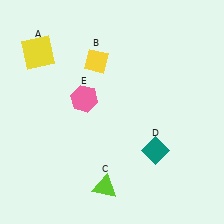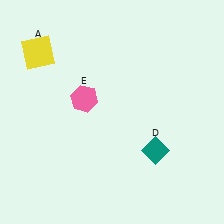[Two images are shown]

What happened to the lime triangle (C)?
The lime triangle (C) was removed in Image 2. It was in the bottom-left area of Image 1.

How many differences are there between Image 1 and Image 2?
There are 2 differences between the two images.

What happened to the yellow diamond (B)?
The yellow diamond (B) was removed in Image 2. It was in the top-left area of Image 1.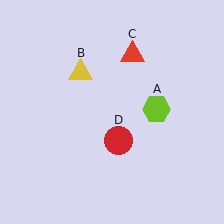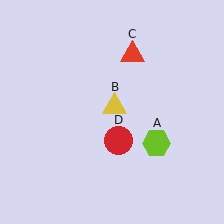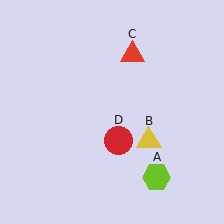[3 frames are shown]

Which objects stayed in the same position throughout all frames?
Red triangle (object C) and red circle (object D) remained stationary.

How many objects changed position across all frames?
2 objects changed position: lime hexagon (object A), yellow triangle (object B).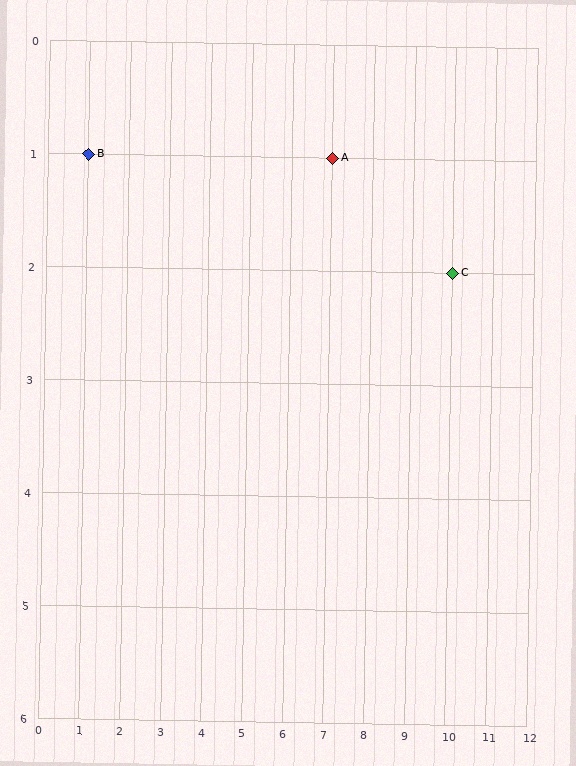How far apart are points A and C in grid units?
Points A and C are 3 columns and 1 row apart (about 3.2 grid units diagonally).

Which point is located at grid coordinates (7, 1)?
Point A is at (7, 1).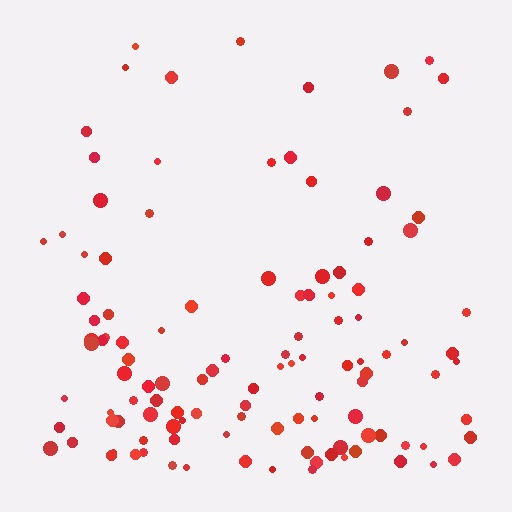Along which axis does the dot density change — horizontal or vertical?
Vertical.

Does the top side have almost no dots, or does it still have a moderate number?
Still a moderate number, just noticeably fewer than the bottom.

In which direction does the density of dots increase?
From top to bottom, with the bottom side densest.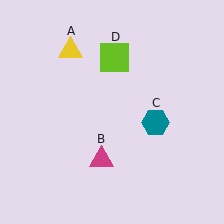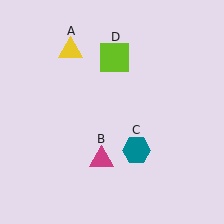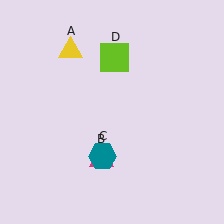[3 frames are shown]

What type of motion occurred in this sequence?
The teal hexagon (object C) rotated clockwise around the center of the scene.